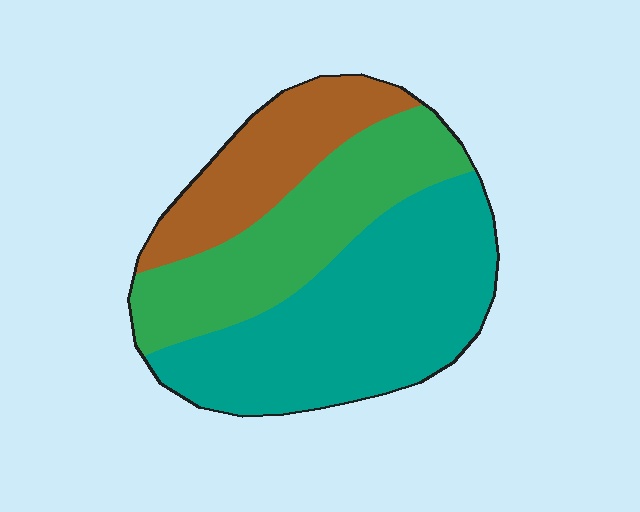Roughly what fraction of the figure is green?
Green covers about 30% of the figure.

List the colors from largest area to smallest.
From largest to smallest: teal, green, brown.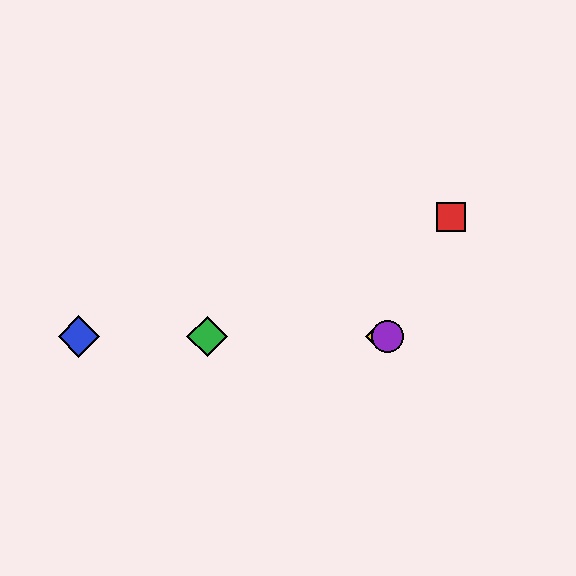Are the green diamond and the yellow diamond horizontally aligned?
Yes, both are at y≈336.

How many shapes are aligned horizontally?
4 shapes (the blue diamond, the green diamond, the yellow diamond, the purple circle) are aligned horizontally.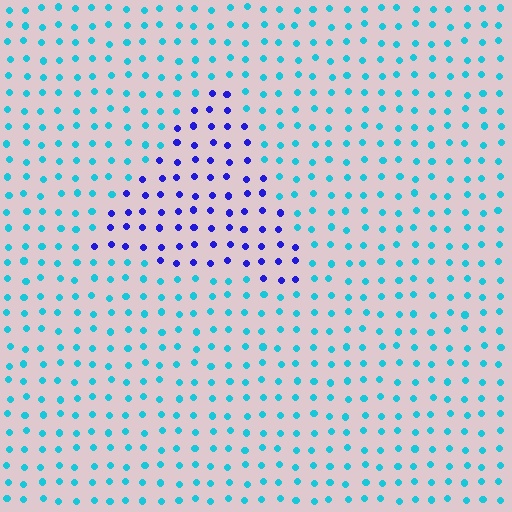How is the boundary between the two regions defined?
The boundary is defined purely by a slight shift in hue (about 58 degrees). Spacing, size, and orientation are identical on both sides.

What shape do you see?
I see a triangle.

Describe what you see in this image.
The image is filled with small cyan elements in a uniform arrangement. A triangle-shaped region is visible where the elements are tinted to a slightly different hue, forming a subtle color boundary.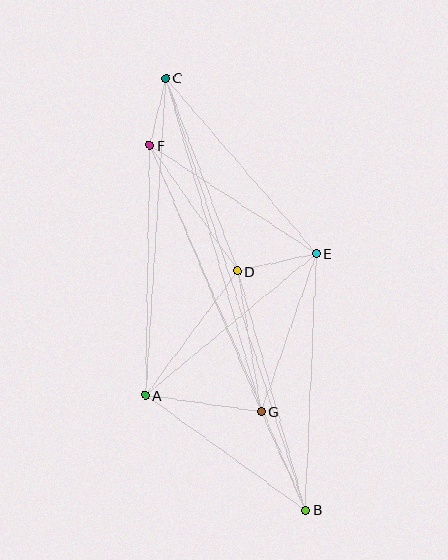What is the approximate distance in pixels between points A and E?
The distance between A and E is approximately 222 pixels.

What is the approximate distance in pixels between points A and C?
The distance between A and C is approximately 318 pixels.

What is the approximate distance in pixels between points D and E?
The distance between D and E is approximately 81 pixels.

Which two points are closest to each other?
Points C and F are closest to each other.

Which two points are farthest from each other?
Points B and C are farthest from each other.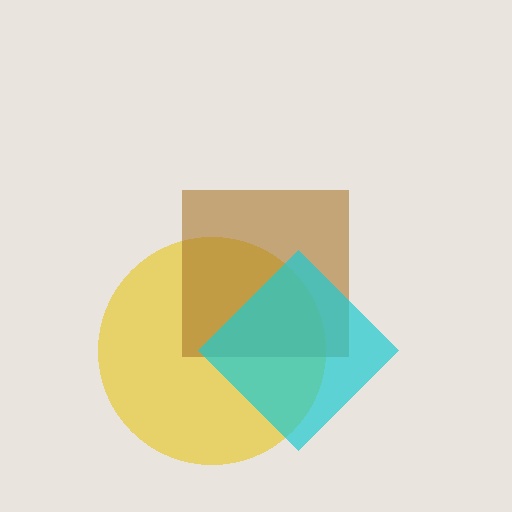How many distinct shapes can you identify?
There are 3 distinct shapes: a yellow circle, a brown square, a cyan diamond.